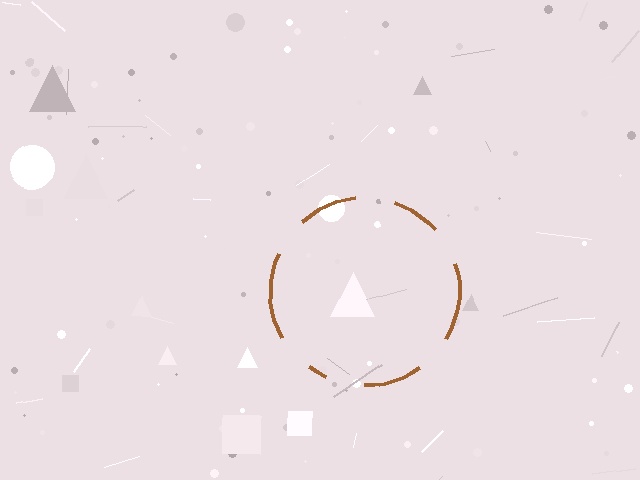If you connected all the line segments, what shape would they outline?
They would outline a circle.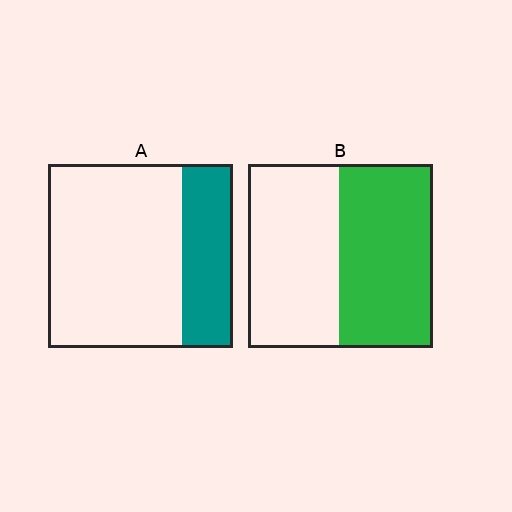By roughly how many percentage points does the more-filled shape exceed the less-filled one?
By roughly 25 percentage points (B over A).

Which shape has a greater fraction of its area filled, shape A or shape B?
Shape B.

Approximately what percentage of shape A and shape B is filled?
A is approximately 30% and B is approximately 50%.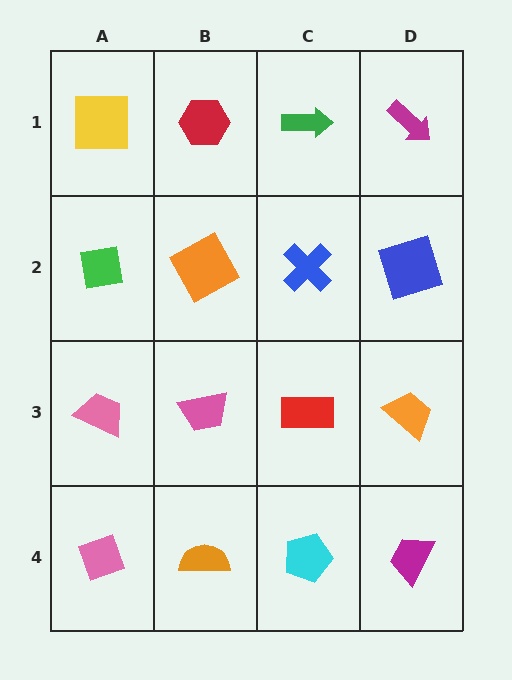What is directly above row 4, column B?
A pink trapezoid.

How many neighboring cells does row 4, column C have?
3.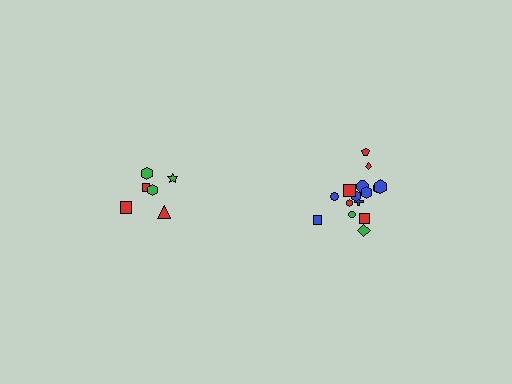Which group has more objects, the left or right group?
The right group.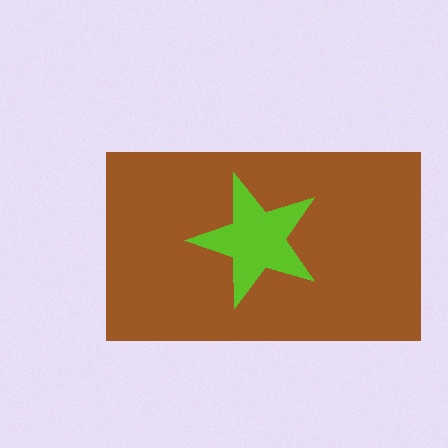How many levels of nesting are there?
2.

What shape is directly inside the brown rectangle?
The lime star.